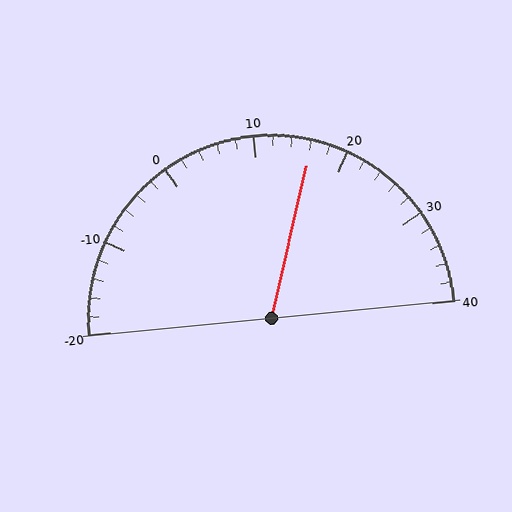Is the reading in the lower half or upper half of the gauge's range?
The reading is in the upper half of the range (-20 to 40).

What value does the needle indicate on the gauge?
The needle indicates approximately 16.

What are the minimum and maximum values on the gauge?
The gauge ranges from -20 to 40.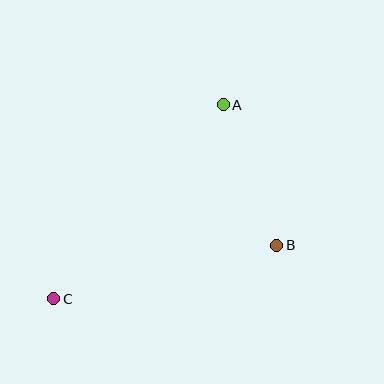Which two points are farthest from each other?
Points A and C are farthest from each other.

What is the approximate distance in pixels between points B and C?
The distance between B and C is approximately 229 pixels.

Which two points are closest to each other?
Points A and B are closest to each other.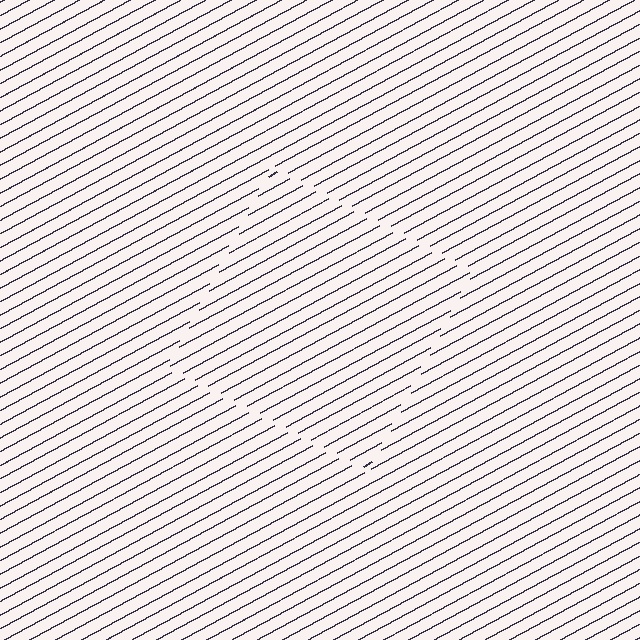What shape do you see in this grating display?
An illusory square. The interior of the shape contains the same grating, shifted by half a period — the contour is defined by the phase discontinuity where line-ends from the inner and outer gratings abut.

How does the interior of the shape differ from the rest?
The interior of the shape contains the same grating, shifted by half a period — the contour is defined by the phase discontinuity where line-ends from the inner and outer gratings abut.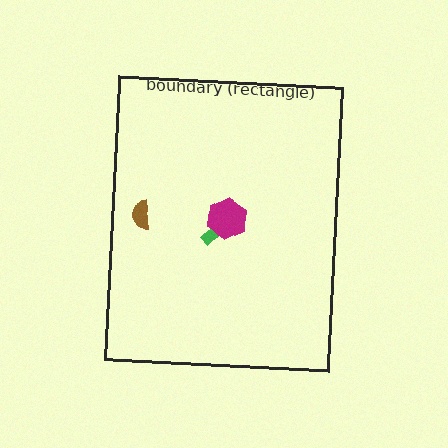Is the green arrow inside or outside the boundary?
Inside.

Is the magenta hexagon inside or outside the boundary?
Inside.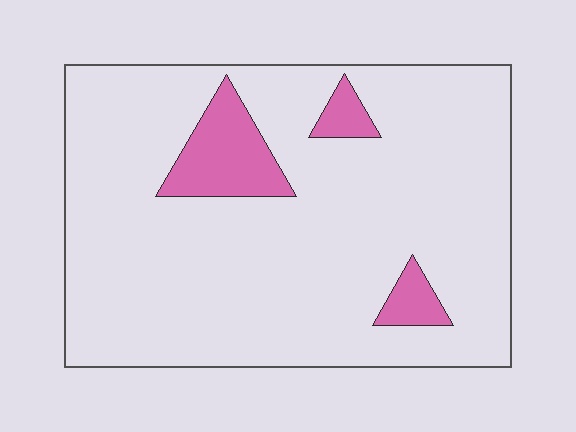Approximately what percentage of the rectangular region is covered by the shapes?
Approximately 10%.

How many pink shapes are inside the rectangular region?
3.